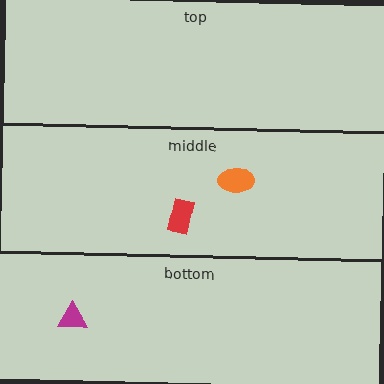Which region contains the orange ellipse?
The middle region.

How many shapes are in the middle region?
2.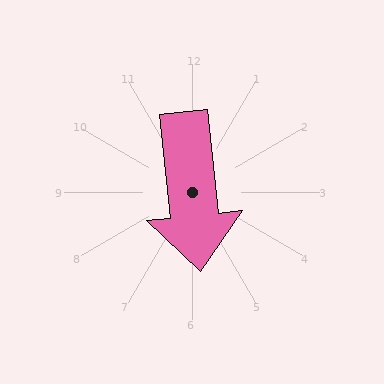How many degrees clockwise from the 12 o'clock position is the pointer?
Approximately 174 degrees.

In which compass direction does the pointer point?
South.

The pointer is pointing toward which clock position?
Roughly 6 o'clock.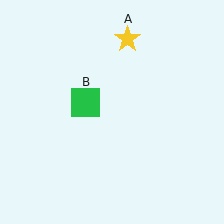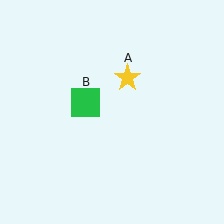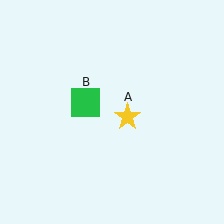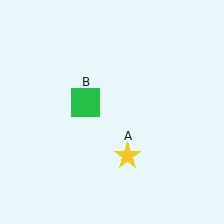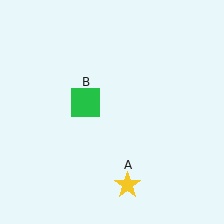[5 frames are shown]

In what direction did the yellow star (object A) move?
The yellow star (object A) moved down.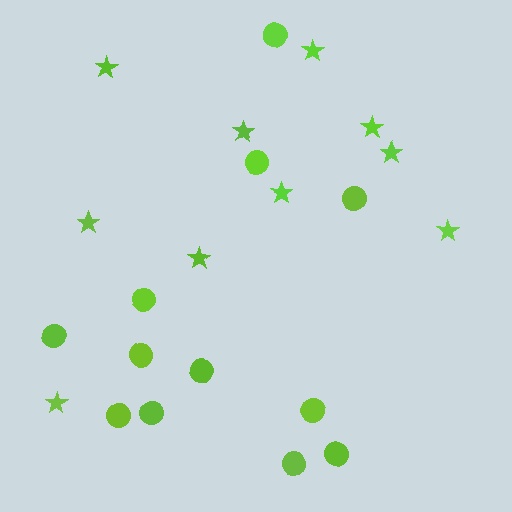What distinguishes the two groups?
There are 2 groups: one group of stars (10) and one group of circles (12).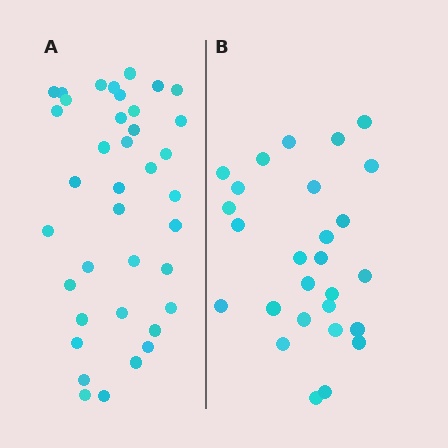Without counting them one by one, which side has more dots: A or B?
Region A (the left region) has more dots.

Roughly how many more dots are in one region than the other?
Region A has roughly 12 or so more dots than region B.